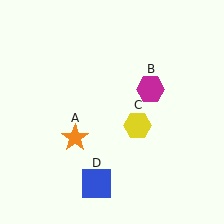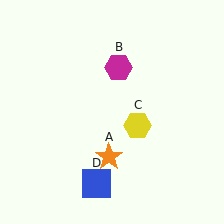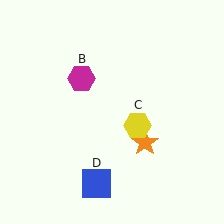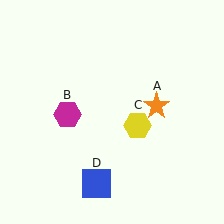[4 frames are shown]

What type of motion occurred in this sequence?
The orange star (object A), magenta hexagon (object B) rotated counterclockwise around the center of the scene.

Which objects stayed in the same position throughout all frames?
Yellow hexagon (object C) and blue square (object D) remained stationary.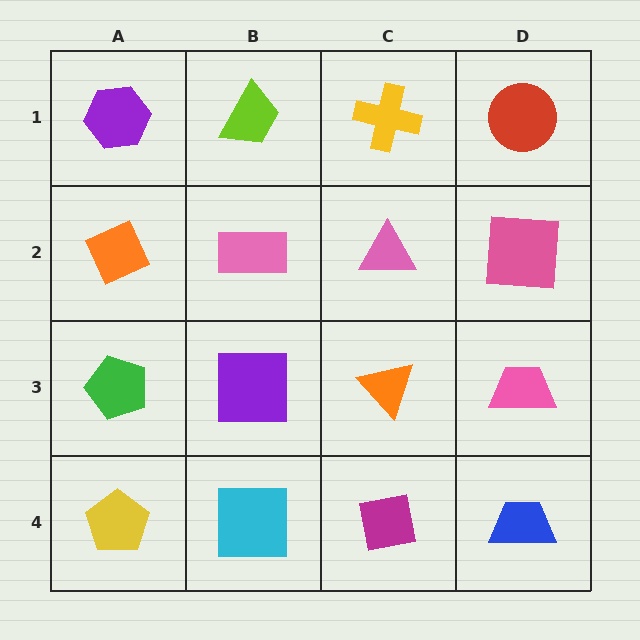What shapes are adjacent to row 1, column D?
A pink square (row 2, column D), a yellow cross (row 1, column C).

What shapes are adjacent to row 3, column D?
A pink square (row 2, column D), a blue trapezoid (row 4, column D), an orange triangle (row 3, column C).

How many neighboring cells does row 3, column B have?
4.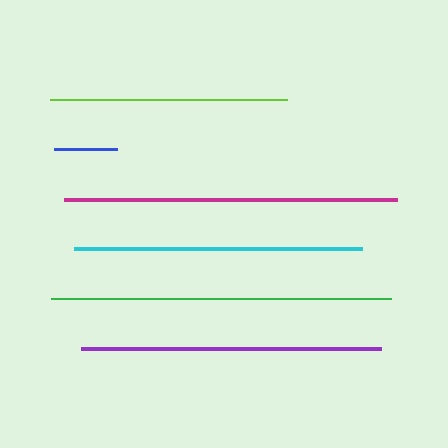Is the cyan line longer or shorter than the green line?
The green line is longer than the cyan line.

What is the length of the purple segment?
The purple segment is approximately 299 pixels long.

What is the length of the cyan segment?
The cyan segment is approximately 288 pixels long.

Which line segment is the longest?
The green line is the longest at approximately 340 pixels.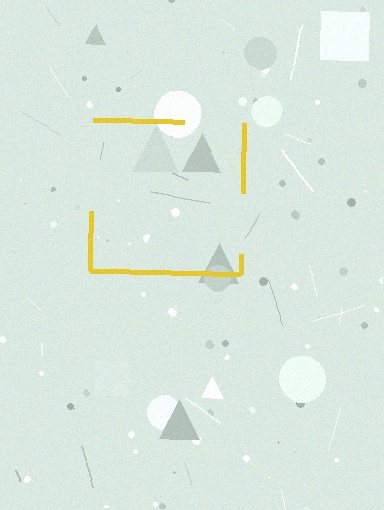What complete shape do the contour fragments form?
The contour fragments form a square.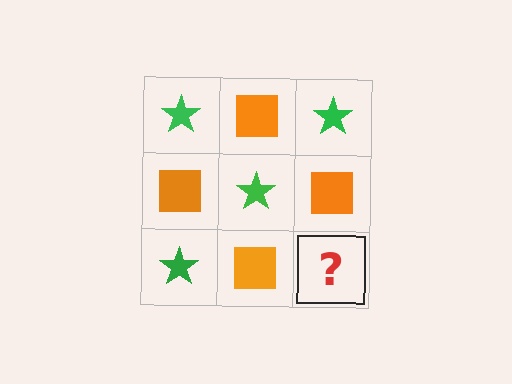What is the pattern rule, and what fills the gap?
The rule is that it alternates green star and orange square in a checkerboard pattern. The gap should be filled with a green star.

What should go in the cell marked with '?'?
The missing cell should contain a green star.